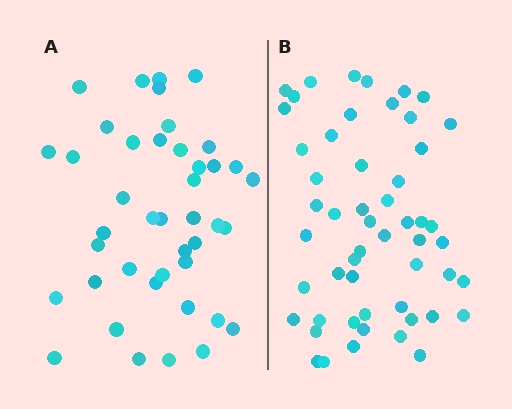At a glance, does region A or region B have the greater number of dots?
Region B (the right region) has more dots.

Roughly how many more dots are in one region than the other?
Region B has roughly 12 or so more dots than region A.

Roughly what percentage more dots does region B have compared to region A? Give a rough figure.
About 25% more.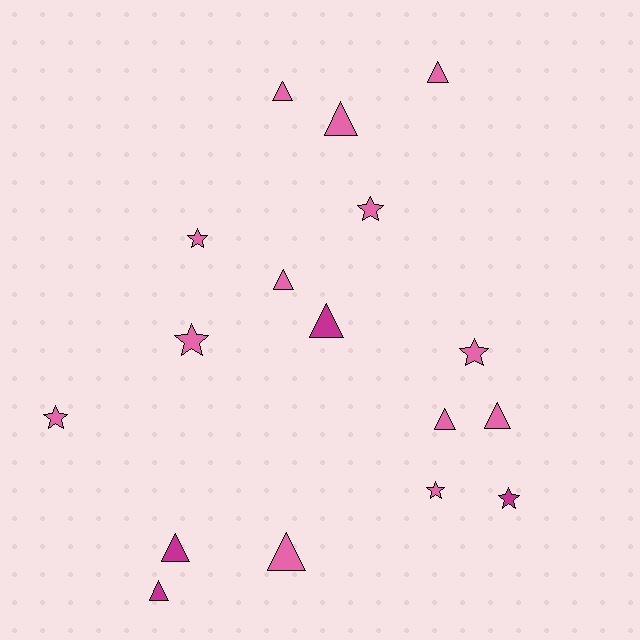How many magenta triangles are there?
There are 3 magenta triangles.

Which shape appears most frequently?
Triangle, with 10 objects.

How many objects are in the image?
There are 17 objects.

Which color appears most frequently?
Pink, with 13 objects.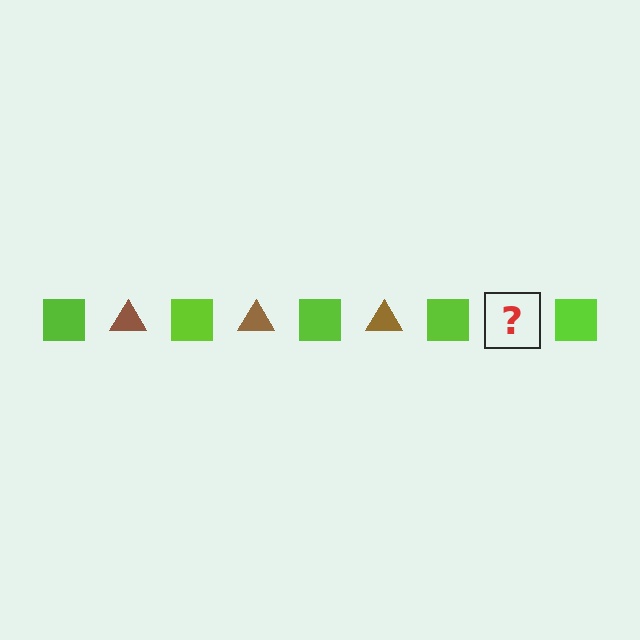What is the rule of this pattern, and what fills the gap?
The rule is that the pattern alternates between lime square and brown triangle. The gap should be filled with a brown triangle.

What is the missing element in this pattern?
The missing element is a brown triangle.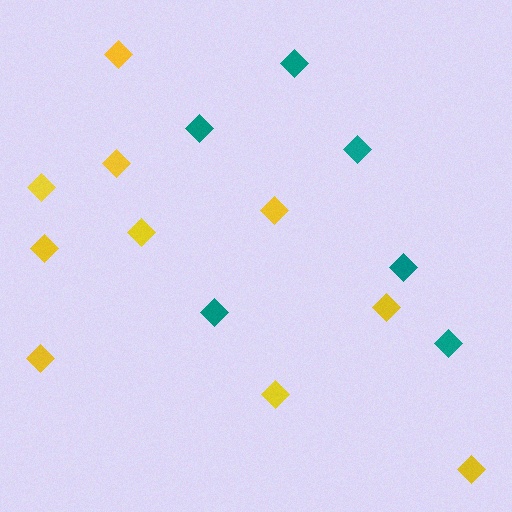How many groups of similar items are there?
There are 2 groups: one group of teal diamonds (6) and one group of yellow diamonds (10).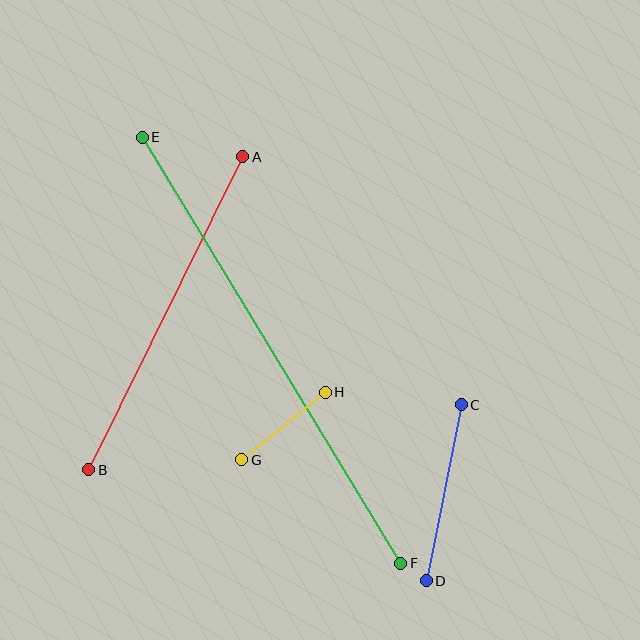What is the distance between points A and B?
The distance is approximately 349 pixels.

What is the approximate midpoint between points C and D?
The midpoint is at approximately (444, 493) pixels.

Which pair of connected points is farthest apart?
Points E and F are farthest apart.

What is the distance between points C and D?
The distance is approximately 179 pixels.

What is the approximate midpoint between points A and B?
The midpoint is at approximately (166, 313) pixels.